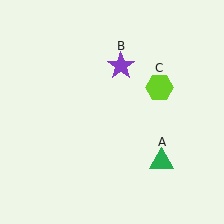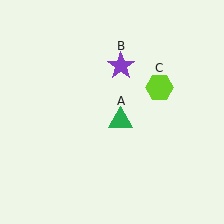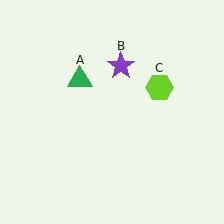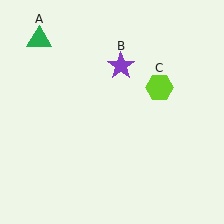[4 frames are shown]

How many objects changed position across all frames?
1 object changed position: green triangle (object A).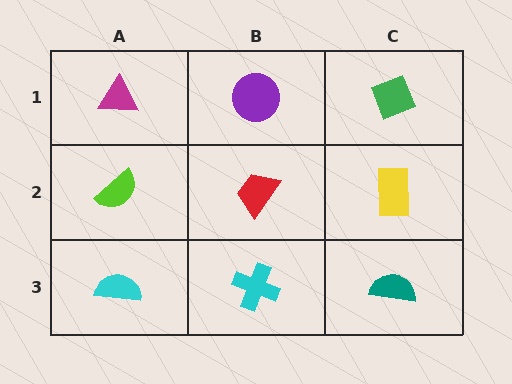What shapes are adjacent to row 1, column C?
A yellow rectangle (row 2, column C), a purple circle (row 1, column B).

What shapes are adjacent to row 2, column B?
A purple circle (row 1, column B), a cyan cross (row 3, column B), a lime semicircle (row 2, column A), a yellow rectangle (row 2, column C).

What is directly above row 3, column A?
A lime semicircle.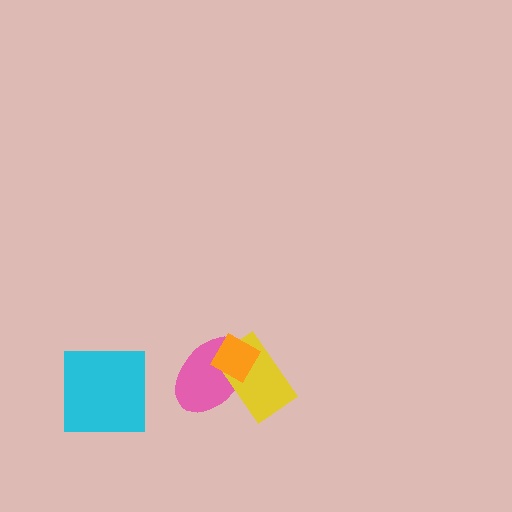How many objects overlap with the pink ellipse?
2 objects overlap with the pink ellipse.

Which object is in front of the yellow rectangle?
The orange diamond is in front of the yellow rectangle.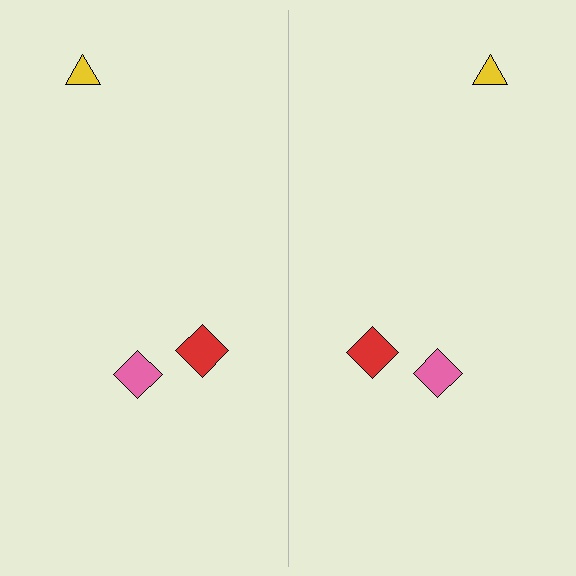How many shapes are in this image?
There are 6 shapes in this image.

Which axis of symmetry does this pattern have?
The pattern has a vertical axis of symmetry running through the center of the image.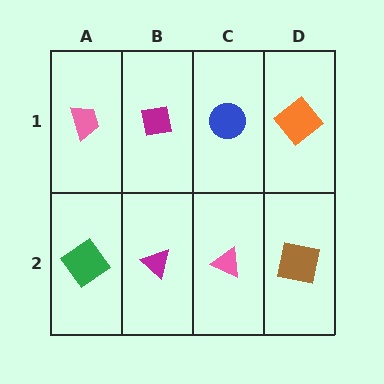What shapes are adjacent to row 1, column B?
A magenta triangle (row 2, column B), a pink trapezoid (row 1, column A), a blue circle (row 1, column C).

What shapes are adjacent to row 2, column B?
A magenta square (row 1, column B), a green diamond (row 2, column A), a pink triangle (row 2, column C).